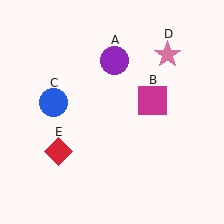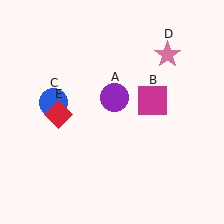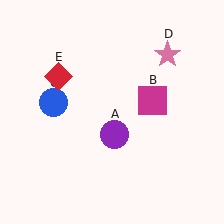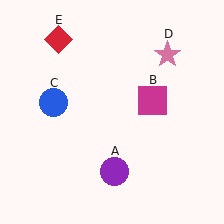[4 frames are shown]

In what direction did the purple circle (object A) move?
The purple circle (object A) moved down.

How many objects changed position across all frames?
2 objects changed position: purple circle (object A), red diamond (object E).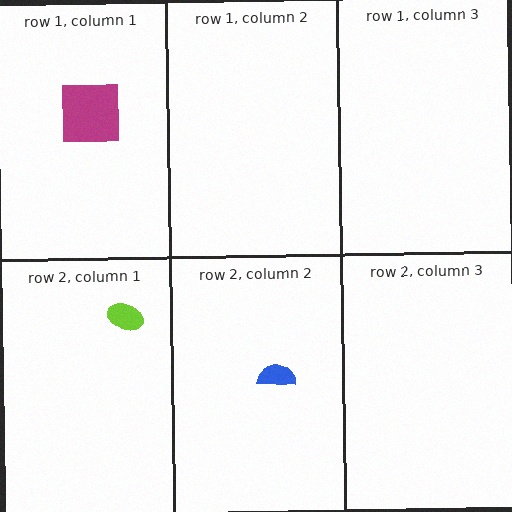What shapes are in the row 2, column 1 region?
The lime ellipse.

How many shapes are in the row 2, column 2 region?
1.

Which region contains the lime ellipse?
The row 2, column 1 region.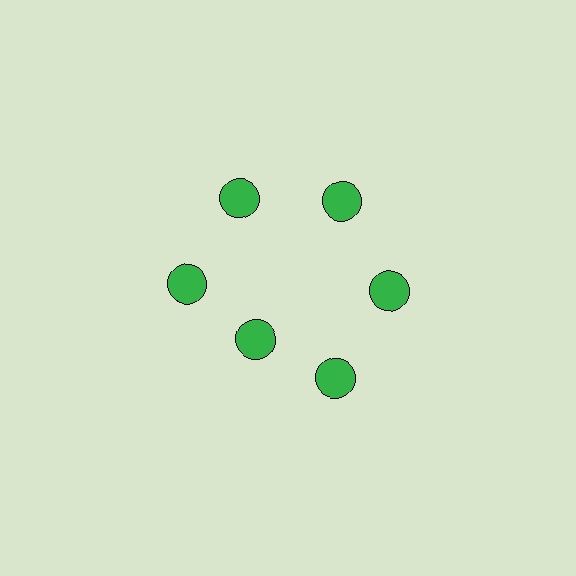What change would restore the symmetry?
The symmetry would be restored by moving it outward, back onto the ring so that all 6 circles sit at equal angles and equal distance from the center.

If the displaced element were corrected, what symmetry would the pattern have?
It would have 6-fold rotational symmetry — the pattern would map onto itself every 60 degrees.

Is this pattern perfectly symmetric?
No. The 6 green circles are arranged in a ring, but one element near the 7 o'clock position is pulled inward toward the center, breaking the 6-fold rotational symmetry.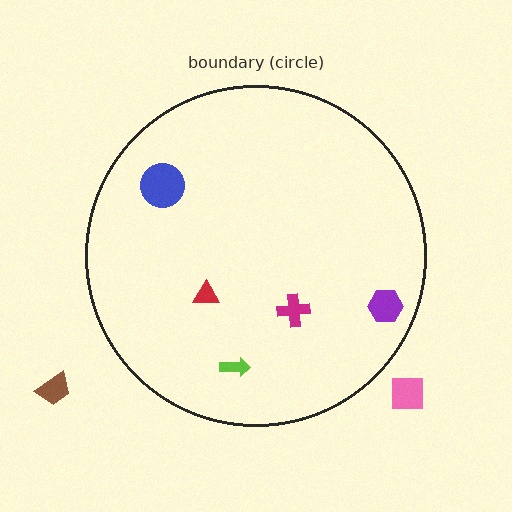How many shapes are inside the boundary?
5 inside, 2 outside.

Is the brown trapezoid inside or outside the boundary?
Outside.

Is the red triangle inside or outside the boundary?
Inside.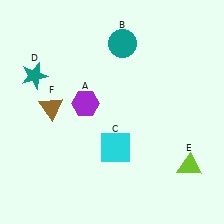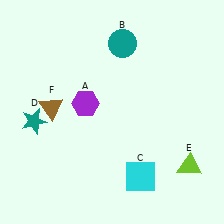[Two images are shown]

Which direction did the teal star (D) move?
The teal star (D) moved down.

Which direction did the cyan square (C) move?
The cyan square (C) moved down.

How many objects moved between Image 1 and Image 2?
2 objects moved between the two images.